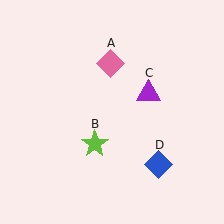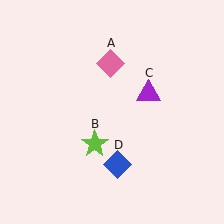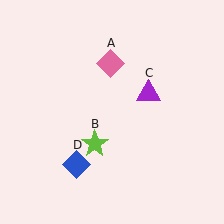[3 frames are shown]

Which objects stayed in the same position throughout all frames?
Pink diamond (object A) and lime star (object B) and purple triangle (object C) remained stationary.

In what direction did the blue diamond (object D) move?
The blue diamond (object D) moved left.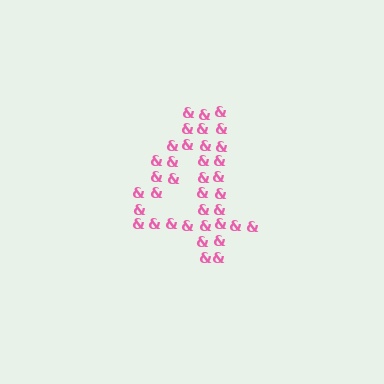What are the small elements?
The small elements are ampersands.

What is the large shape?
The large shape is the digit 4.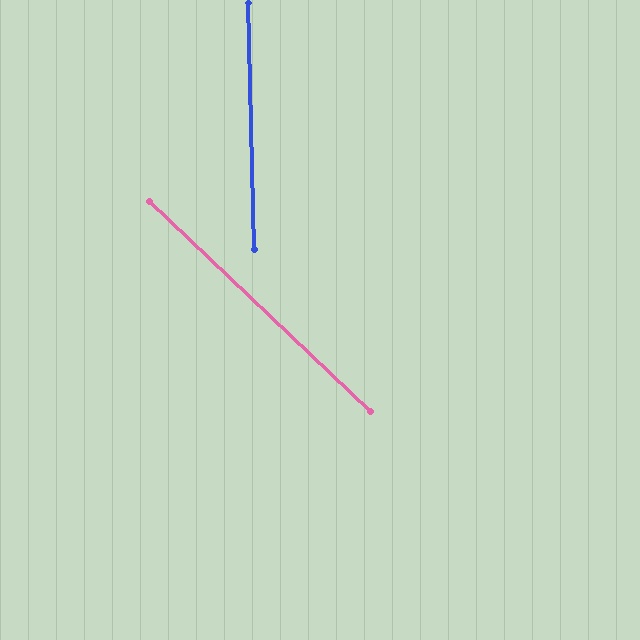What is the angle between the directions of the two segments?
Approximately 45 degrees.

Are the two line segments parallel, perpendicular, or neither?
Neither parallel nor perpendicular — they differ by about 45°.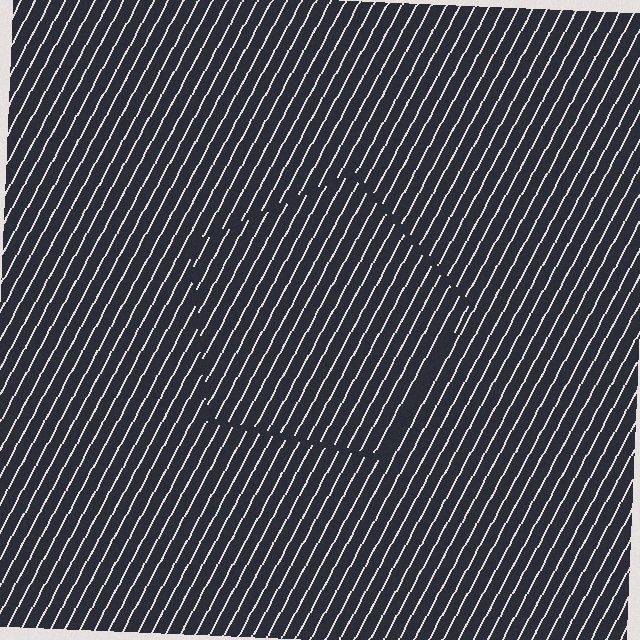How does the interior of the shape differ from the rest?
The interior of the shape contains the same grating, shifted by half a period — the contour is defined by the phase discontinuity where line-ends from the inner and outer gratings abut.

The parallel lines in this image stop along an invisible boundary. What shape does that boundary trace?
An illusory pentagon. The interior of the shape contains the same grating, shifted by half a period — the contour is defined by the phase discontinuity where line-ends from the inner and outer gratings abut.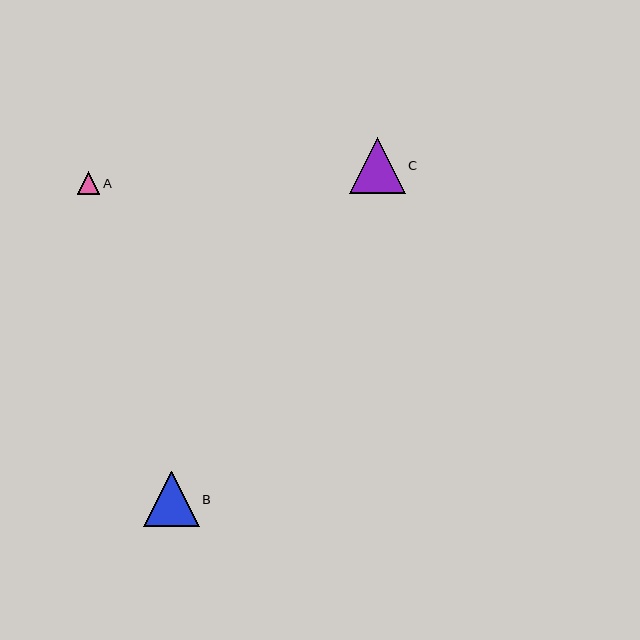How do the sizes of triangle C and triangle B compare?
Triangle C and triangle B are approximately the same size.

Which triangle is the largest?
Triangle C is the largest with a size of approximately 56 pixels.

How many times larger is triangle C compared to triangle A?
Triangle C is approximately 2.5 times the size of triangle A.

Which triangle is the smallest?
Triangle A is the smallest with a size of approximately 22 pixels.